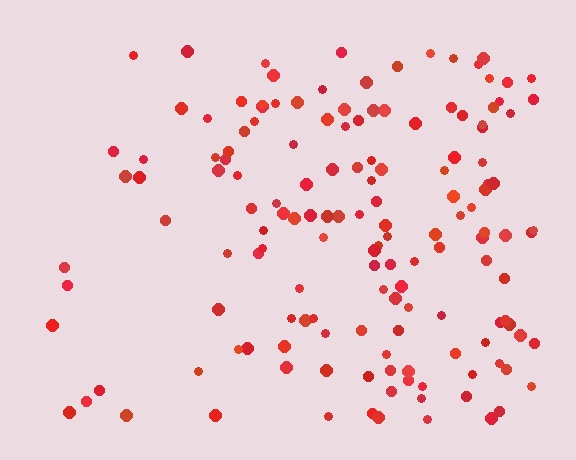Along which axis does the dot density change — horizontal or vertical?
Horizontal.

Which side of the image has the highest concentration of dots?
The right.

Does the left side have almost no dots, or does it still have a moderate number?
Still a moderate number, just noticeably fewer than the right.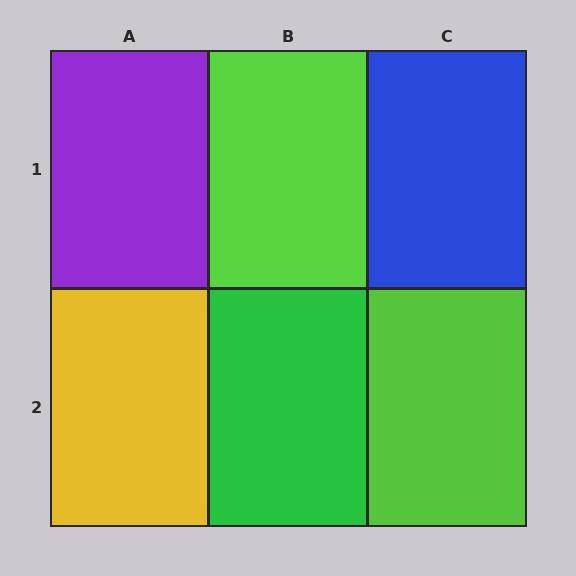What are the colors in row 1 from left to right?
Purple, lime, blue.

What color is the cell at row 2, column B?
Green.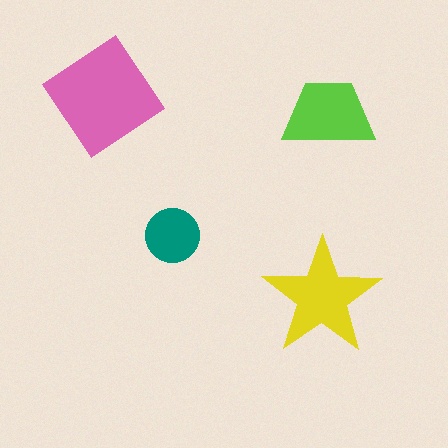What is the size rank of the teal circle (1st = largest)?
4th.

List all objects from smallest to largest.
The teal circle, the lime trapezoid, the yellow star, the pink diamond.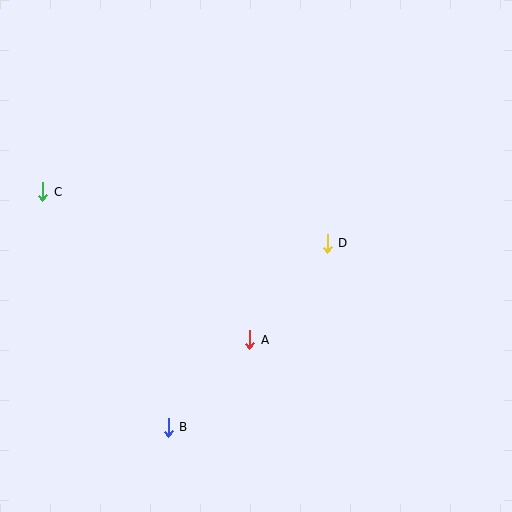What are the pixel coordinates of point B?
Point B is at (168, 427).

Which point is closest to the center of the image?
Point D at (327, 243) is closest to the center.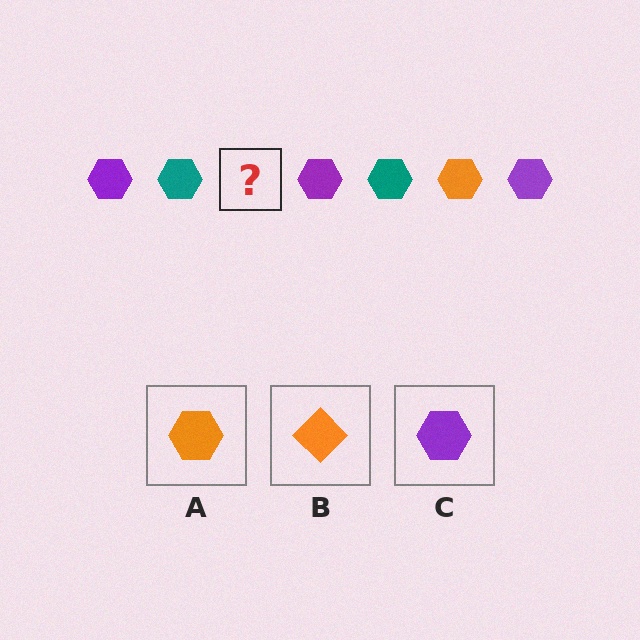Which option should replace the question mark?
Option A.